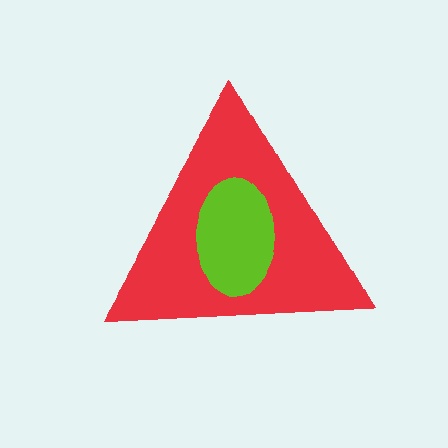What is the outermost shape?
The red triangle.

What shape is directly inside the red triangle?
The lime ellipse.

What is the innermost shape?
The lime ellipse.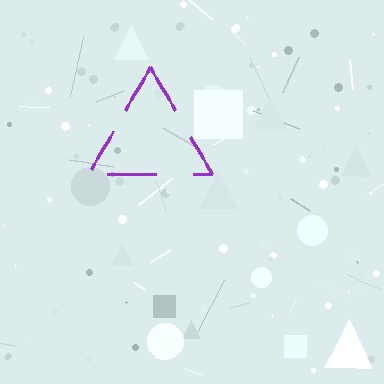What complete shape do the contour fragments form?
The contour fragments form a triangle.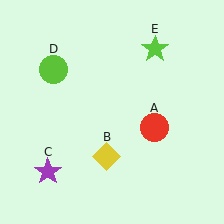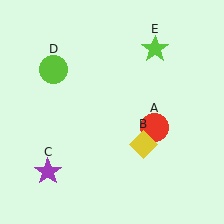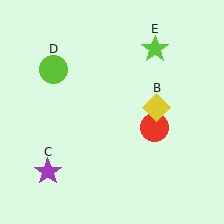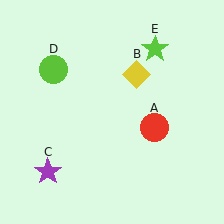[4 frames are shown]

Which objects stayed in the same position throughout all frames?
Red circle (object A) and purple star (object C) and lime circle (object D) and lime star (object E) remained stationary.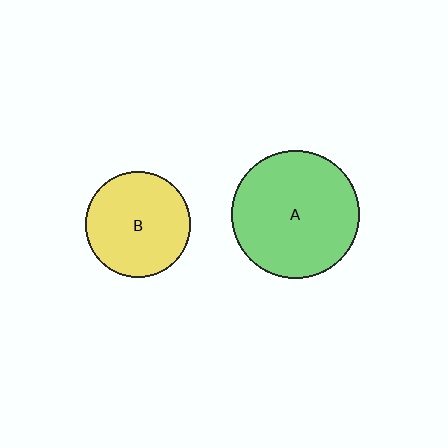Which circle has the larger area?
Circle A (green).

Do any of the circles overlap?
No, none of the circles overlap.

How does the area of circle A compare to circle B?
Approximately 1.5 times.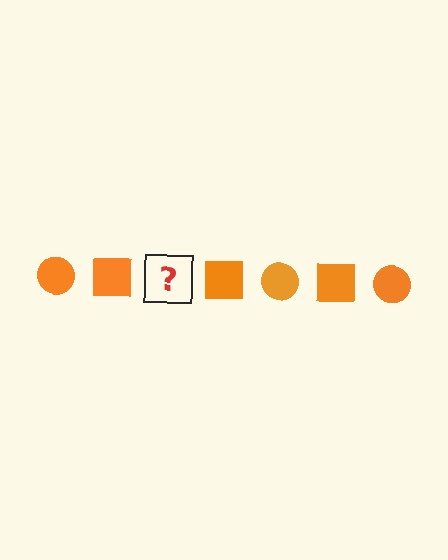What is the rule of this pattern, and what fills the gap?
The rule is that the pattern cycles through circle, square shapes in orange. The gap should be filled with an orange circle.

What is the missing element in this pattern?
The missing element is an orange circle.